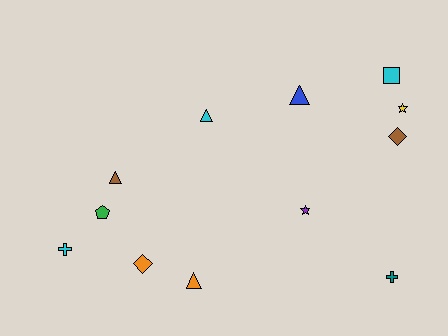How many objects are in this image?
There are 12 objects.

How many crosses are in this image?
There are 2 crosses.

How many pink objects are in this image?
There are no pink objects.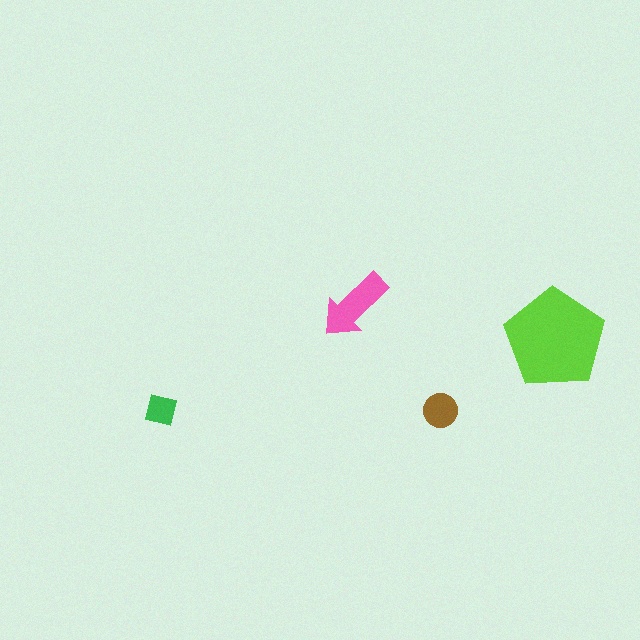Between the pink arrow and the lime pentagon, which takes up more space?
The lime pentagon.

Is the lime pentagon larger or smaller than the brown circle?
Larger.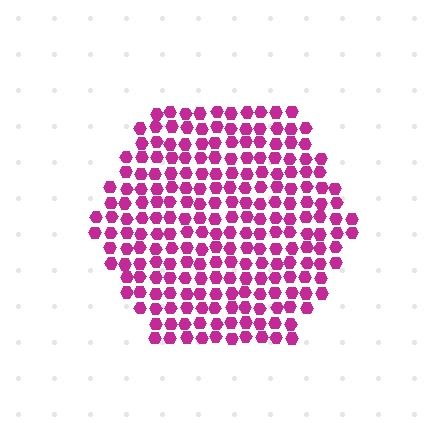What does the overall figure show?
The overall figure shows a hexagon.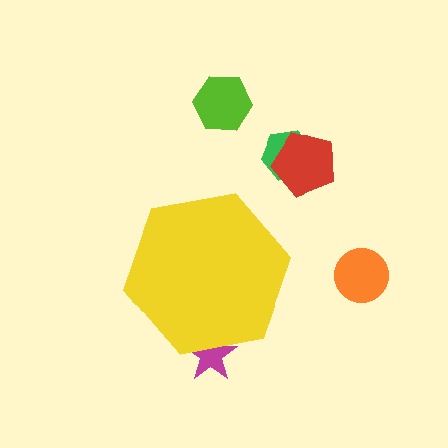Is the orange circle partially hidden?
No, the orange circle is fully visible.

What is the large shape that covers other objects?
A yellow hexagon.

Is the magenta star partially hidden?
Yes, the magenta star is partially hidden behind the yellow hexagon.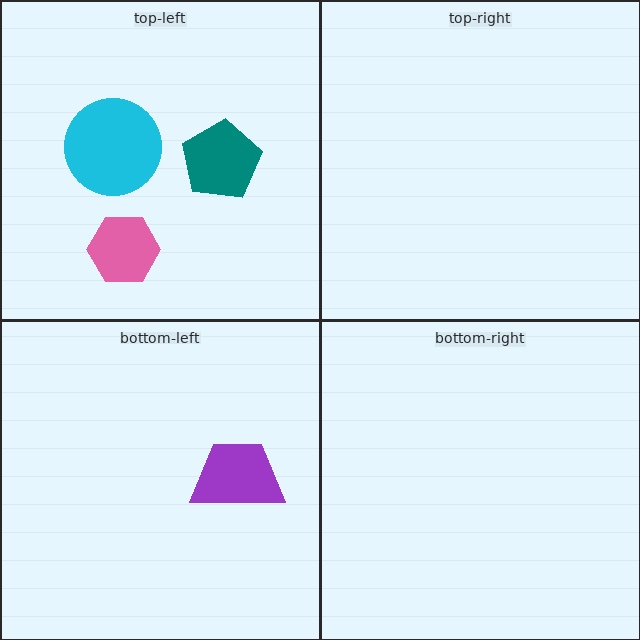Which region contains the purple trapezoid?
The bottom-left region.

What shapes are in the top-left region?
The cyan circle, the pink hexagon, the teal pentagon.